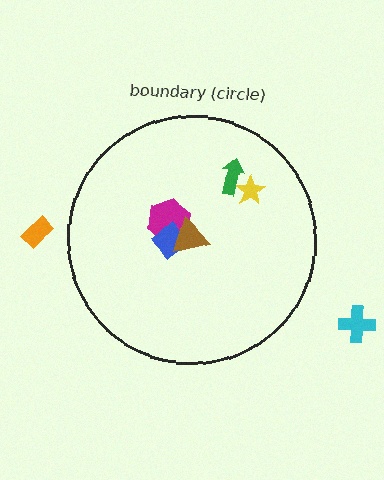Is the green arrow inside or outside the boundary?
Inside.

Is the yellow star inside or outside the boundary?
Inside.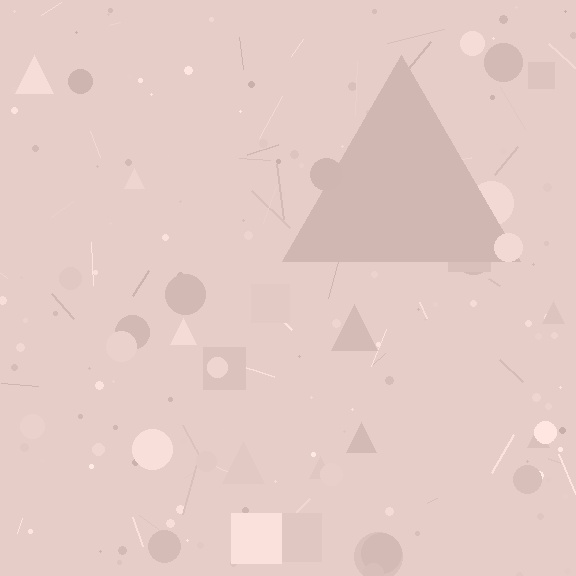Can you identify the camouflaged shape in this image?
The camouflaged shape is a triangle.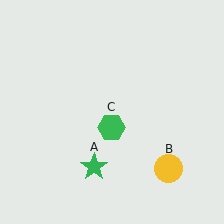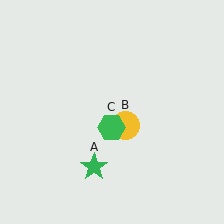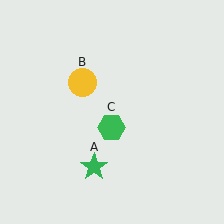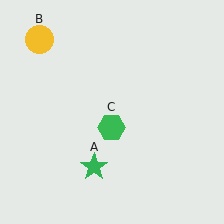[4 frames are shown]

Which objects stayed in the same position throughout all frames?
Green star (object A) and green hexagon (object C) remained stationary.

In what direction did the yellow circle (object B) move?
The yellow circle (object B) moved up and to the left.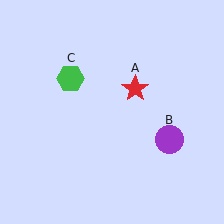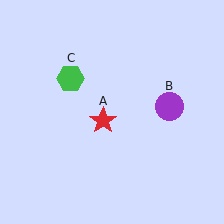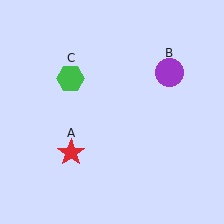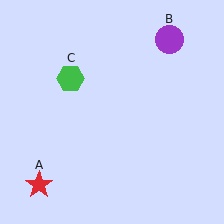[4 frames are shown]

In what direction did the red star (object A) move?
The red star (object A) moved down and to the left.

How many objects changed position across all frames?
2 objects changed position: red star (object A), purple circle (object B).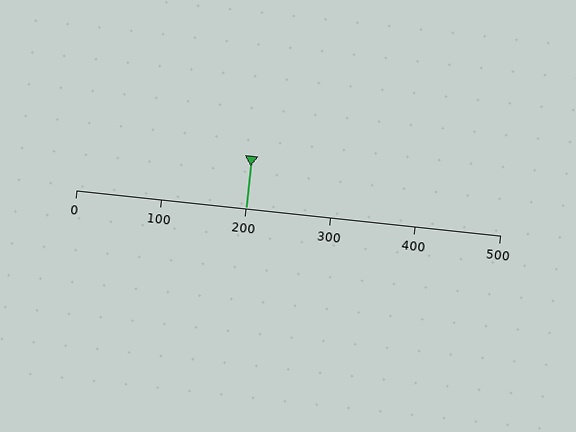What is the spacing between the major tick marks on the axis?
The major ticks are spaced 100 apart.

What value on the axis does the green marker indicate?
The marker indicates approximately 200.